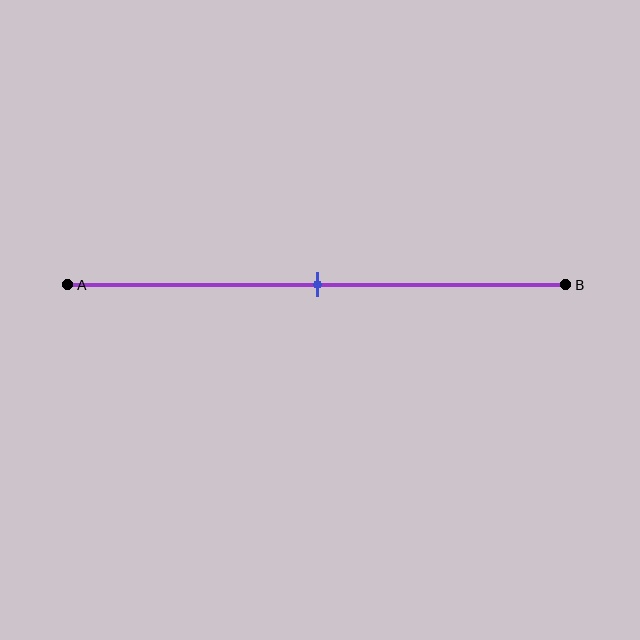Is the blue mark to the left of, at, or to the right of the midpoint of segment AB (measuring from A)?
The blue mark is approximately at the midpoint of segment AB.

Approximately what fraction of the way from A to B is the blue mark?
The blue mark is approximately 50% of the way from A to B.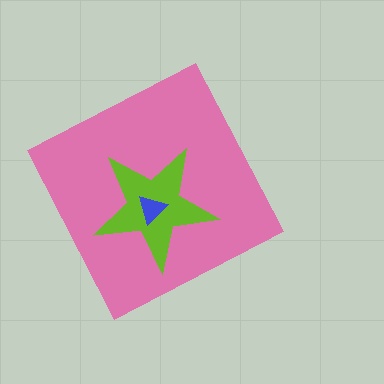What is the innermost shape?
The blue triangle.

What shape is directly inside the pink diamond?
The lime star.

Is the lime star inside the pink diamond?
Yes.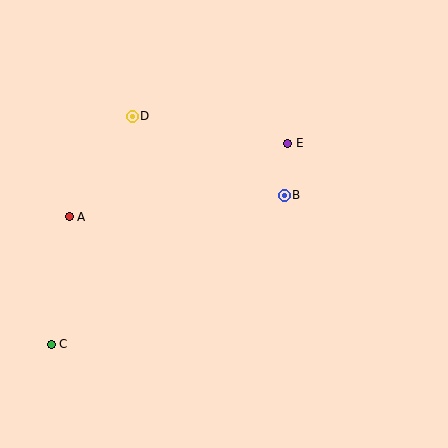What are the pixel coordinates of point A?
Point A is at (69, 217).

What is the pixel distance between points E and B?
The distance between E and B is 53 pixels.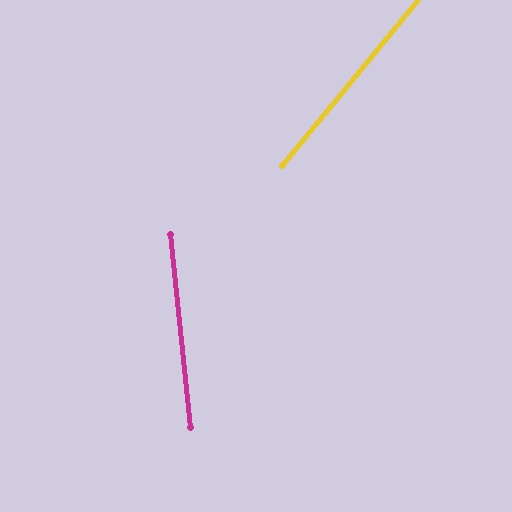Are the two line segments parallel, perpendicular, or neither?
Neither parallel nor perpendicular — they differ by about 45°.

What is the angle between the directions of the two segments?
Approximately 45 degrees.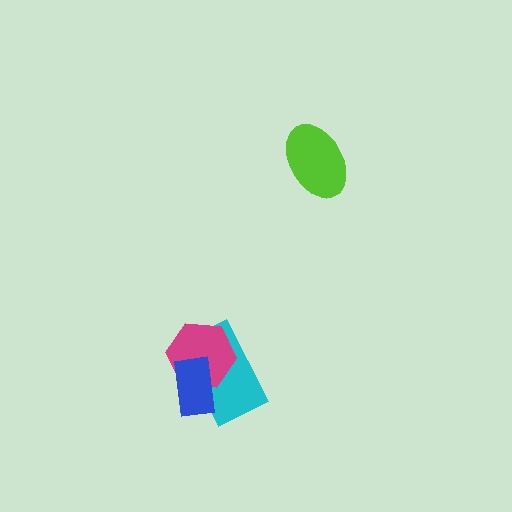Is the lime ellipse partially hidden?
No, no other shape covers it.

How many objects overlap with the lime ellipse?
0 objects overlap with the lime ellipse.